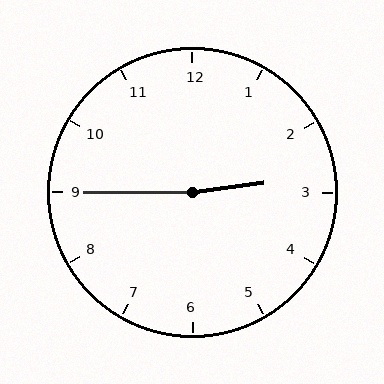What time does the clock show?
2:45.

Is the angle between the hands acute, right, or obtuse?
It is obtuse.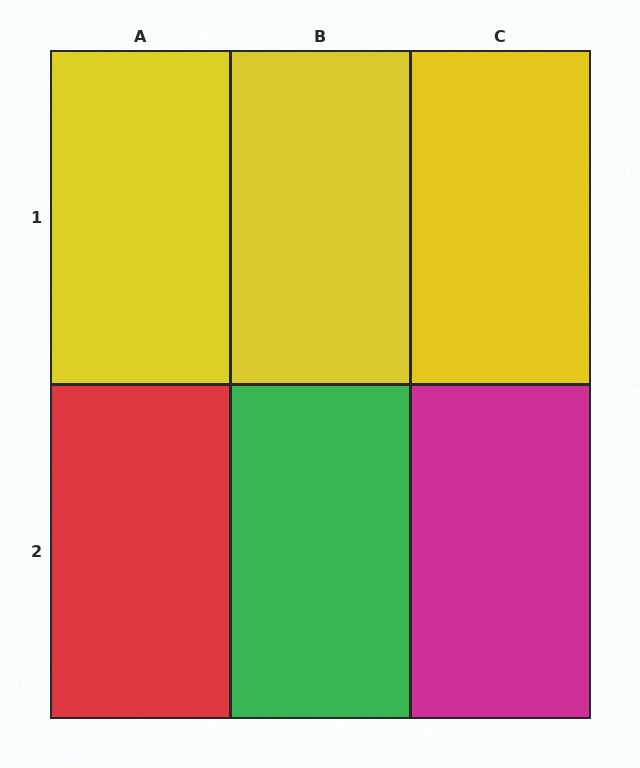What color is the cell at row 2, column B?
Green.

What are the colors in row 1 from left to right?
Yellow, yellow, yellow.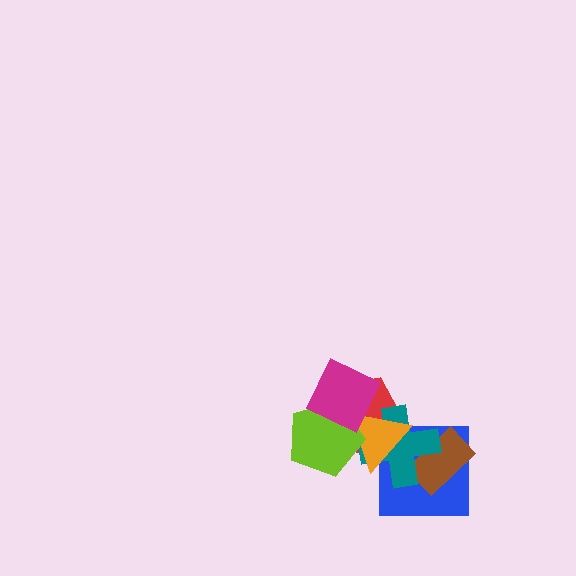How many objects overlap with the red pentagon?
4 objects overlap with the red pentagon.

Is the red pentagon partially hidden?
Yes, it is partially covered by another shape.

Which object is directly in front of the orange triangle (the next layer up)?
The lime pentagon is directly in front of the orange triangle.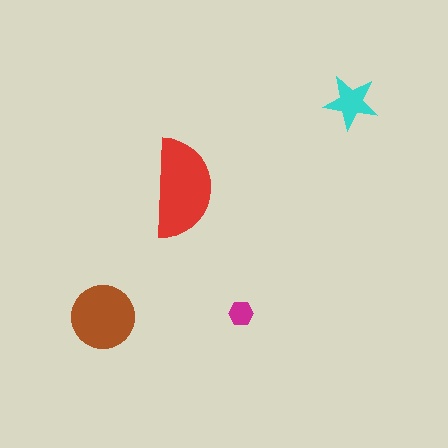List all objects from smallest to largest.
The magenta hexagon, the cyan star, the brown circle, the red semicircle.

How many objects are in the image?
There are 4 objects in the image.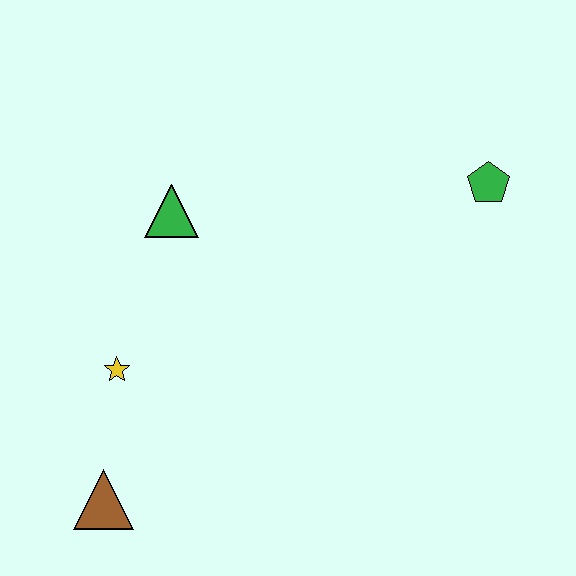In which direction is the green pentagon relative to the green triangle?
The green pentagon is to the right of the green triangle.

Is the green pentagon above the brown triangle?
Yes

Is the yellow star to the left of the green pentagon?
Yes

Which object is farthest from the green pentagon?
The brown triangle is farthest from the green pentagon.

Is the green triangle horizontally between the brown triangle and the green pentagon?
Yes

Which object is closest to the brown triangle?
The yellow star is closest to the brown triangle.